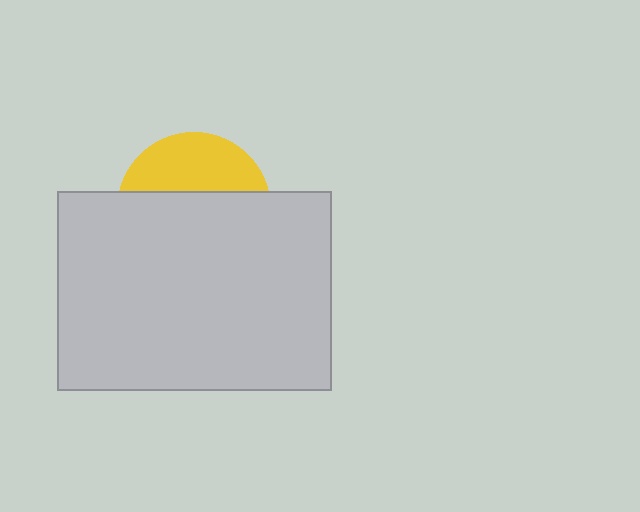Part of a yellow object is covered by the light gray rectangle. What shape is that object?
It is a circle.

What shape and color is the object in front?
The object in front is a light gray rectangle.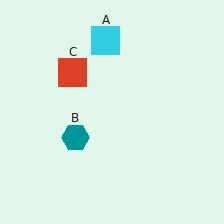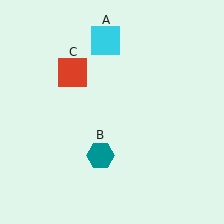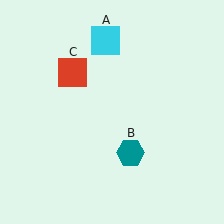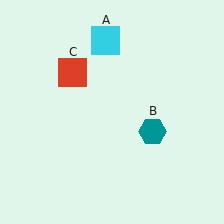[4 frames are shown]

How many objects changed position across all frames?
1 object changed position: teal hexagon (object B).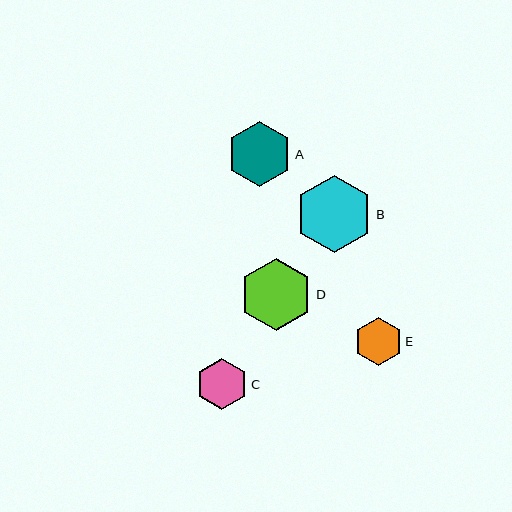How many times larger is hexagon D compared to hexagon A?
Hexagon D is approximately 1.1 times the size of hexagon A.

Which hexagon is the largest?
Hexagon B is the largest with a size of approximately 77 pixels.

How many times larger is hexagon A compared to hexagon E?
Hexagon A is approximately 1.4 times the size of hexagon E.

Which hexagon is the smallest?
Hexagon E is the smallest with a size of approximately 48 pixels.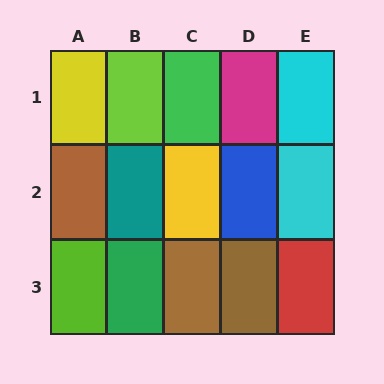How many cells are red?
1 cell is red.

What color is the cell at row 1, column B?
Lime.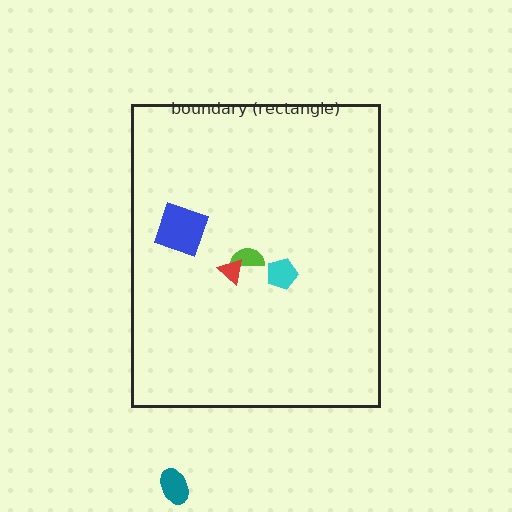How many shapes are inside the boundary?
4 inside, 1 outside.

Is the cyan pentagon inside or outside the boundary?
Inside.